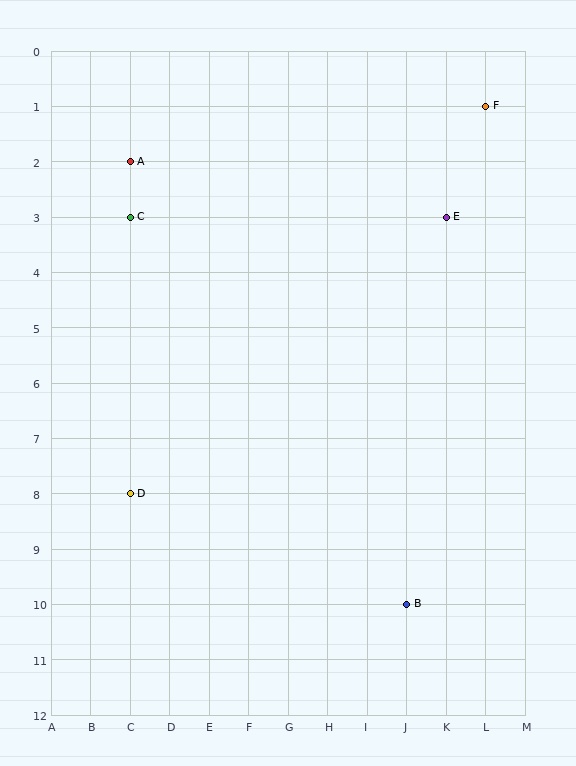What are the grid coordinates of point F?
Point F is at grid coordinates (L, 1).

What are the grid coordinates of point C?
Point C is at grid coordinates (C, 3).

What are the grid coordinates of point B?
Point B is at grid coordinates (J, 10).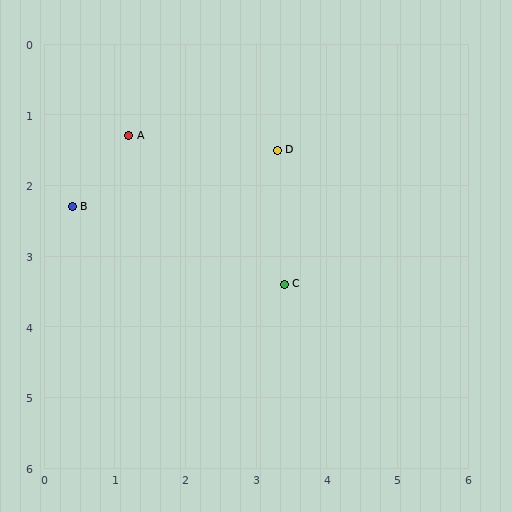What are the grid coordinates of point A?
Point A is at approximately (1.2, 1.3).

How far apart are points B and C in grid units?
Points B and C are about 3.2 grid units apart.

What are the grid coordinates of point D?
Point D is at approximately (3.3, 1.5).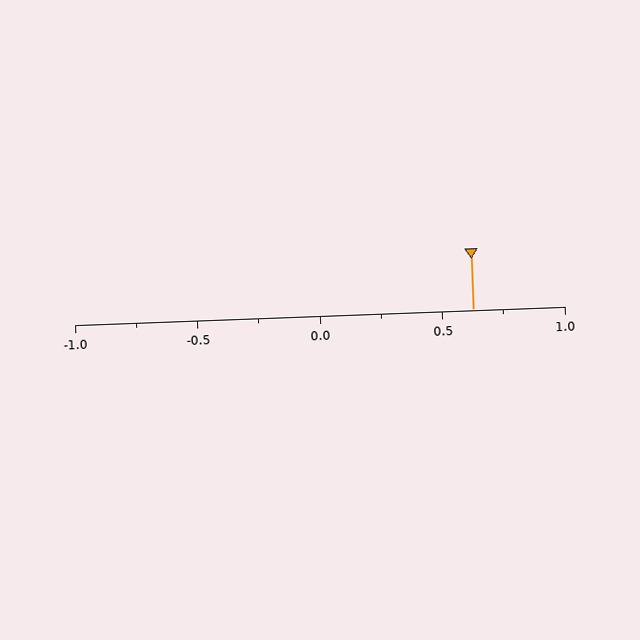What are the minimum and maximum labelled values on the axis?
The axis runs from -1.0 to 1.0.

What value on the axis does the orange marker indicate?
The marker indicates approximately 0.62.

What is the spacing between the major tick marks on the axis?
The major ticks are spaced 0.5 apart.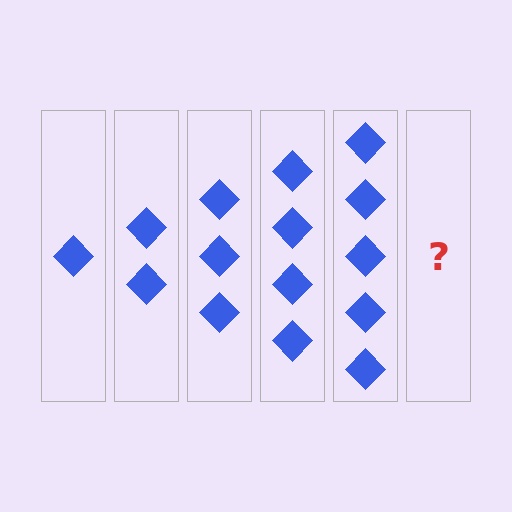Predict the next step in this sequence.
The next step is 6 diamonds.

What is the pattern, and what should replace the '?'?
The pattern is that each step adds one more diamond. The '?' should be 6 diamonds.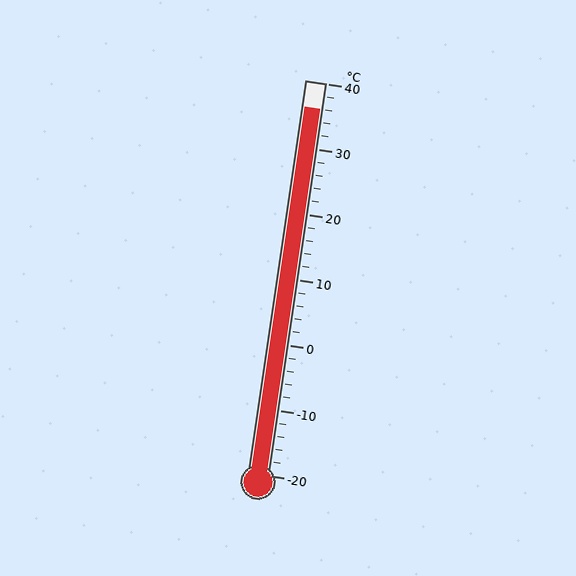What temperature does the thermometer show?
The thermometer shows approximately 36°C.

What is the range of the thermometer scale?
The thermometer scale ranges from -20°C to 40°C.